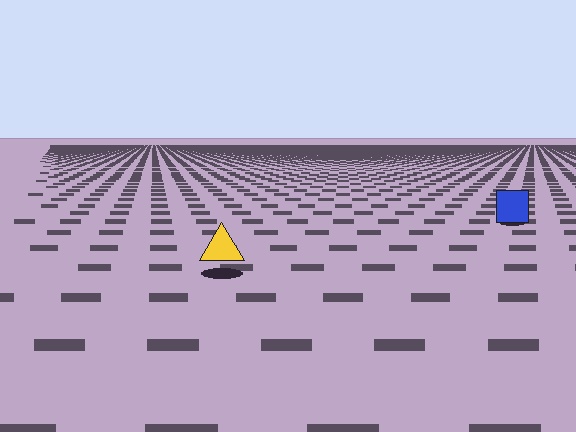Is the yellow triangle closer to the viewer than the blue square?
Yes. The yellow triangle is closer — you can tell from the texture gradient: the ground texture is coarser near it.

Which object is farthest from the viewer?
The blue square is farthest from the viewer. It appears smaller and the ground texture around it is denser.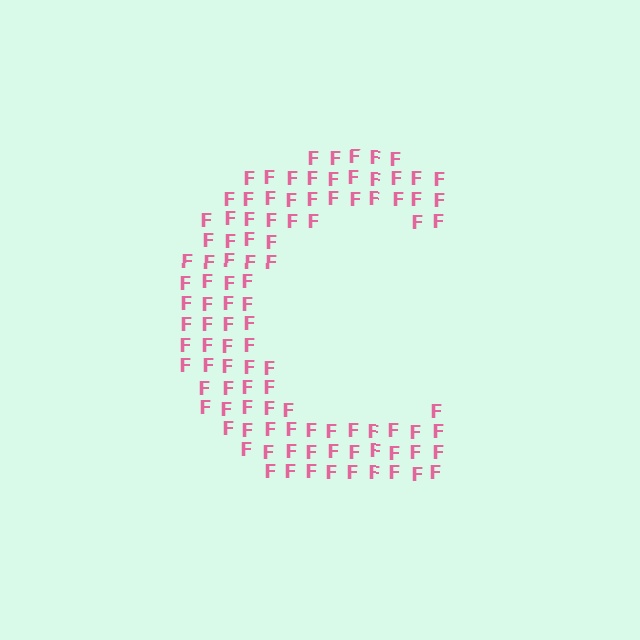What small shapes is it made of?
It is made of small letter F's.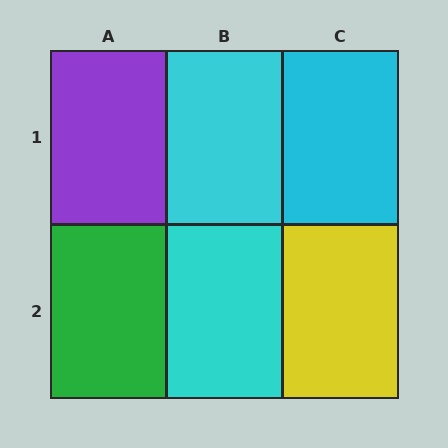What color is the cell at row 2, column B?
Cyan.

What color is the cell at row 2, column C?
Yellow.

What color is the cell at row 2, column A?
Green.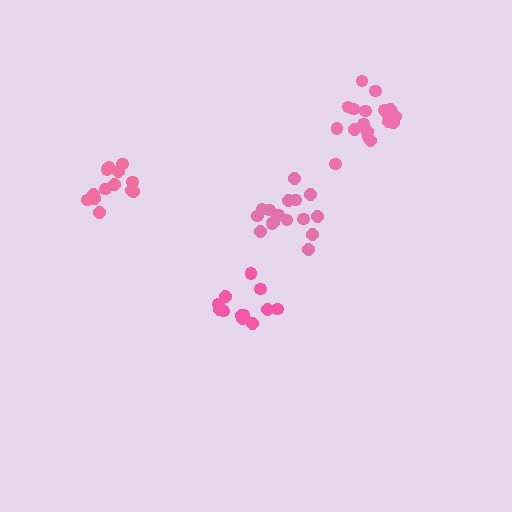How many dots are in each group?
Group 1: 13 dots, Group 2: 18 dots, Group 3: 16 dots, Group 4: 12 dots (59 total).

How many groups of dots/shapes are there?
There are 4 groups.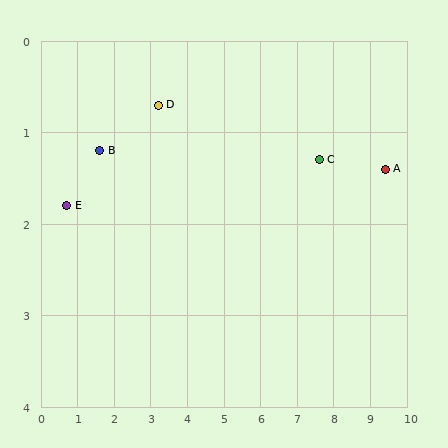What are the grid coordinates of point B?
Point B is at approximately (1.6, 1.2).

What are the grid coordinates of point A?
Point A is at approximately (9.4, 1.4).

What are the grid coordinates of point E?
Point E is at approximately (0.7, 1.8).